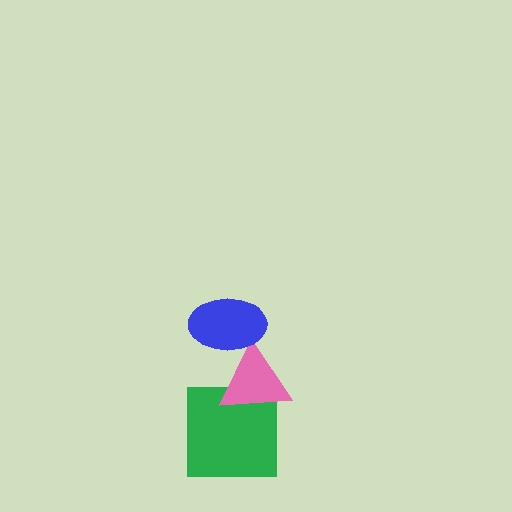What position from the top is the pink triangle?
The pink triangle is 2nd from the top.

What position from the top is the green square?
The green square is 3rd from the top.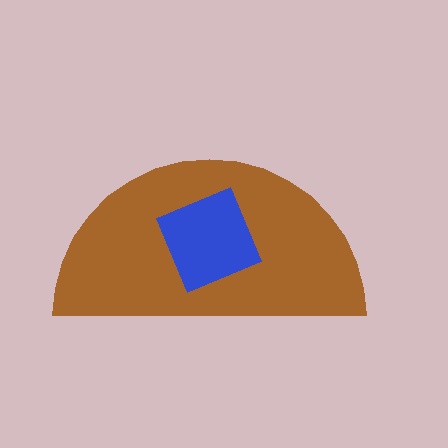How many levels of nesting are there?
2.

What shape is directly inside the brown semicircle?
The blue square.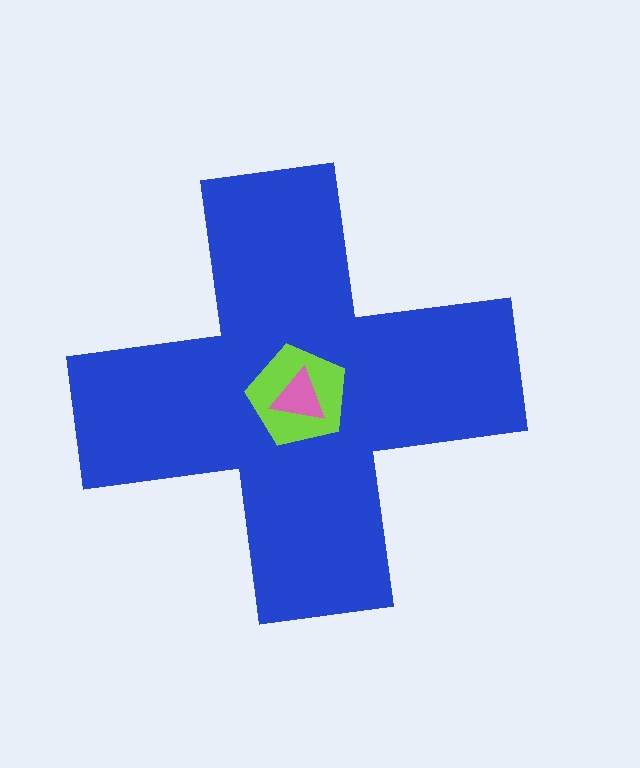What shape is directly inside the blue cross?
The lime pentagon.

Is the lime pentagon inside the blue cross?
Yes.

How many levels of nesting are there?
3.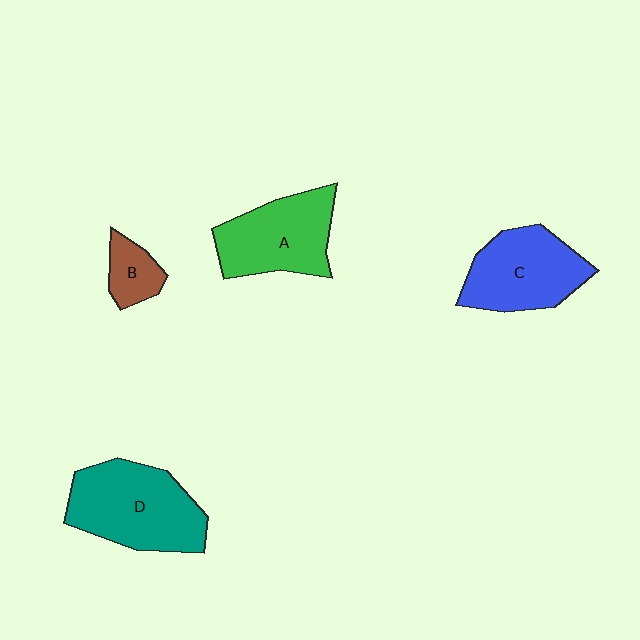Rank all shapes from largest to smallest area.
From largest to smallest: D (teal), C (blue), A (green), B (brown).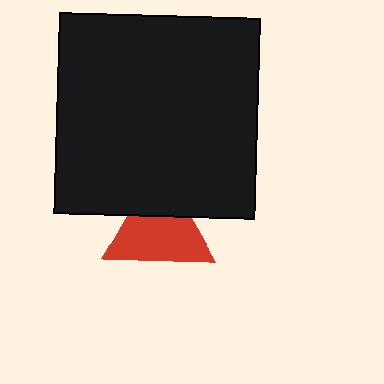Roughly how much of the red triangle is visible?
Most of it is visible (roughly 69%).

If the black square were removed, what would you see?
You would see the complete red triangle.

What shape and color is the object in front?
The object in front is a black square.